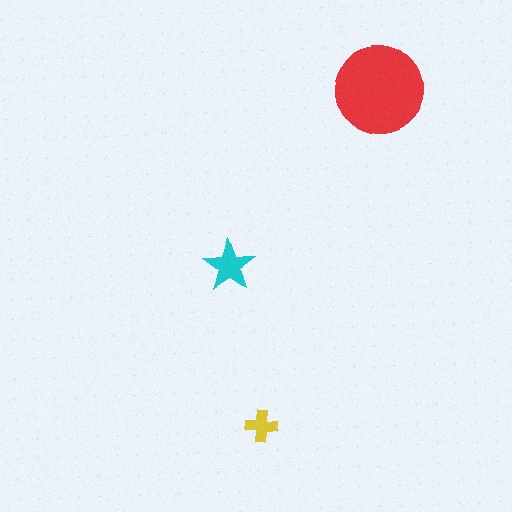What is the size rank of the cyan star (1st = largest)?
2nd.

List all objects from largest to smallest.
The red circle, the cyan star, the yellow cross.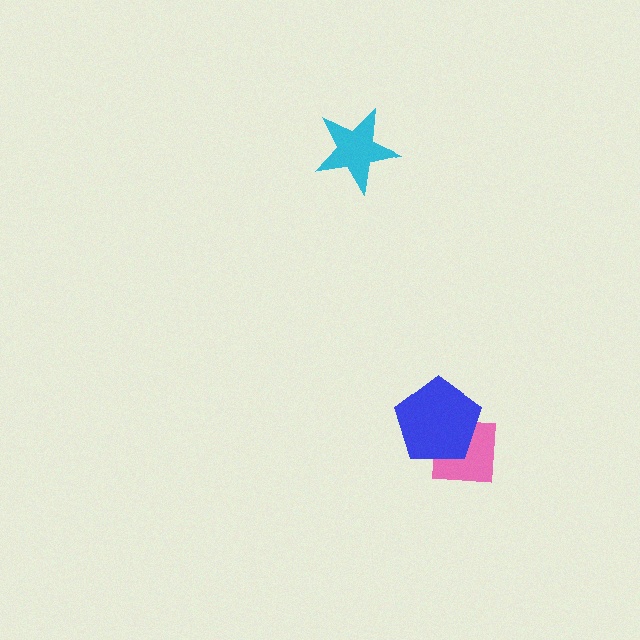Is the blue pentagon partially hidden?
No, no other shape covers it.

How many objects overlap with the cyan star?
0 objects overlap with the cyan star.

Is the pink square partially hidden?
Yes, it is partially covered by another shape.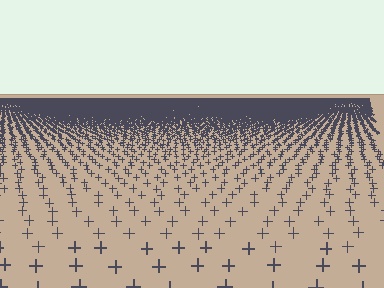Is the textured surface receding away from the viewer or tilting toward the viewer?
The surface is receding away from the viewer. Texture elements get smaller and denser toward the top.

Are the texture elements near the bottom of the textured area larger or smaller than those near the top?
Larger. Near the bottom, elements are closer to the viewer and appear at a bigger on-screen size.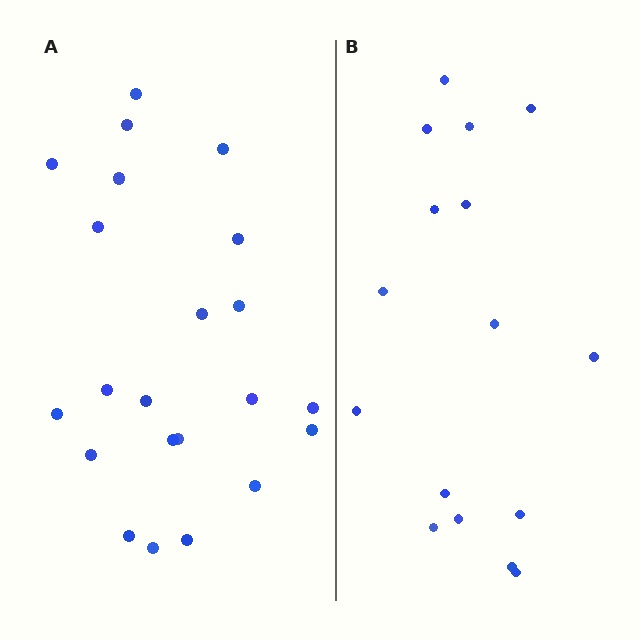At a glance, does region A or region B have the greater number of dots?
Region A (the left region) has more dots.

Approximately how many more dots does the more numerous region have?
Region A has about 6 more dots than region B.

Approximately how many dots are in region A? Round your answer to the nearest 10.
About 20 dots. (The exact count is 22, which rounds to 20.)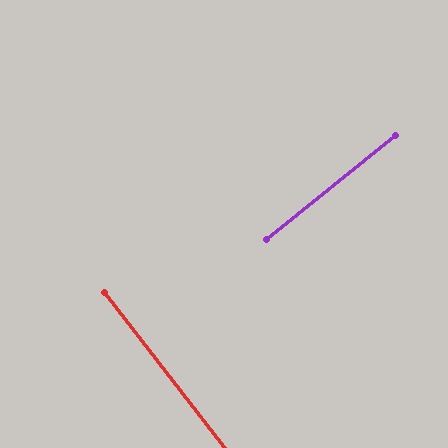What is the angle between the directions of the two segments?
Approximately 89 degrees.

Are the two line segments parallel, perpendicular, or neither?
Perpendicular — they meet at approximately 89°.